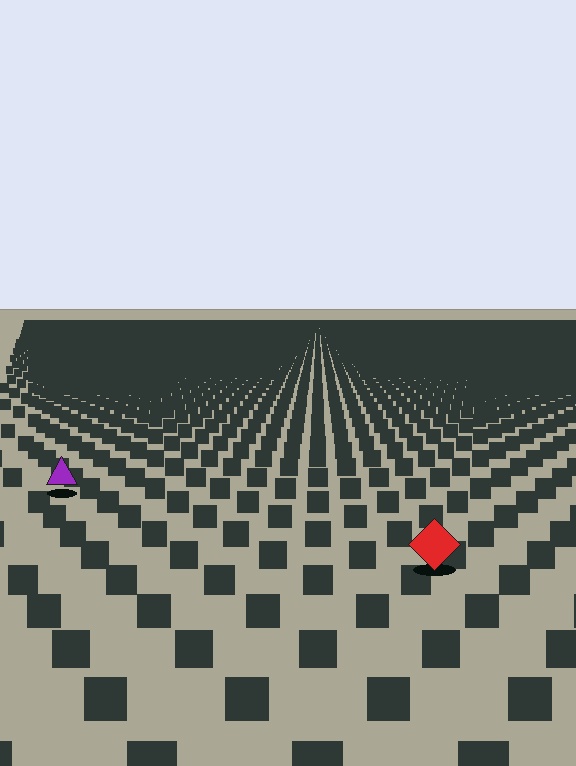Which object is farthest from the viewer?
The purple triangle is farthest from the viewer. It appears smaller and the ground texture around it is denser.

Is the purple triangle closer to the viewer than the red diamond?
No. The red diamond is closer — you can tell from the texture gradient: the ground texture is coarser near it.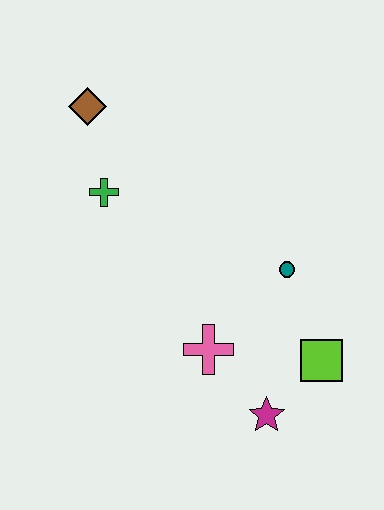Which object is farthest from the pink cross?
The brown diamond is farthest from the pink cross.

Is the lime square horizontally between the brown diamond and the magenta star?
No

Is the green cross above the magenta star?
Yes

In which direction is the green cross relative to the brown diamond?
The green cross is below the brown diamond.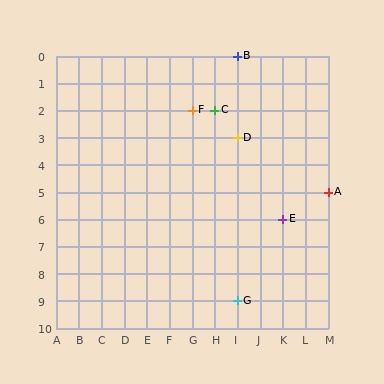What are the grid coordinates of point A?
Point A is at grid coordinates (M, 5).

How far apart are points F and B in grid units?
Points F and B are 2 columns and 2 rows apart (about 2.8 grid units diagonally).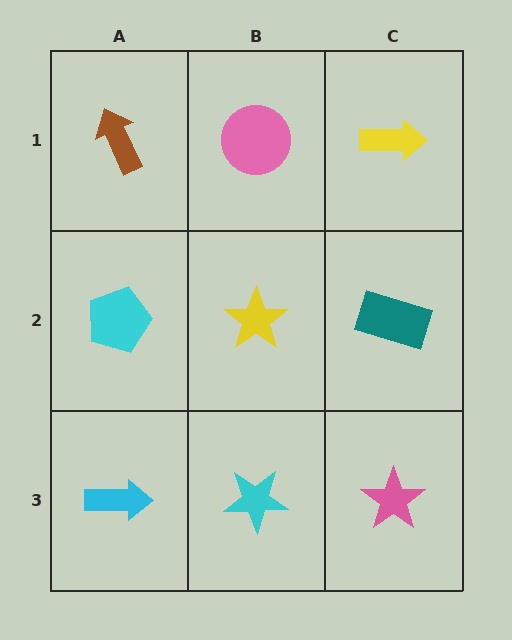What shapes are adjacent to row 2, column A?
A brown arrow (row 1, column A), a cyan arrow (row 3, column A), a yellow star (row 2, column B).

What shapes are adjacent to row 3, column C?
A teal rectangle (row 2, column C), a cyan star (row 3, column B).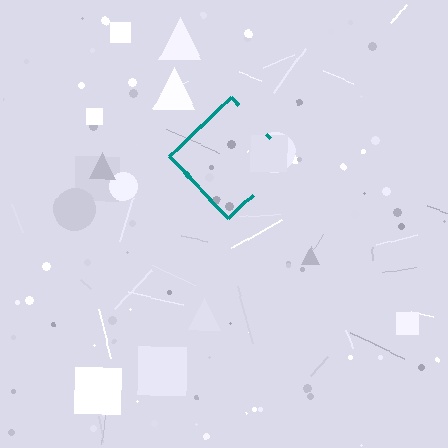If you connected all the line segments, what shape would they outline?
They would outline a diamond.